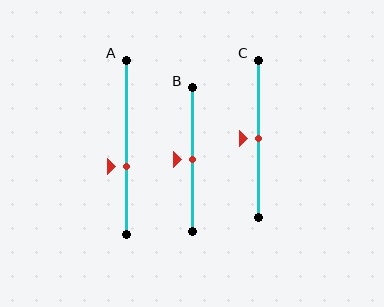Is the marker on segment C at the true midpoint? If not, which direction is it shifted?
Yes, the marker on segment C is at the true midpoint.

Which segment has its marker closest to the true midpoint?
Segment B has its marker closest to the true midpoint.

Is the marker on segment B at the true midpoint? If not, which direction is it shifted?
Yes, the marker on segment B is at the true midpoint.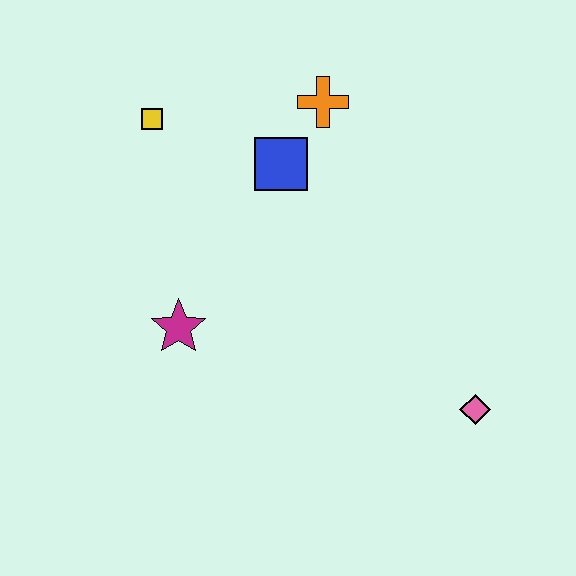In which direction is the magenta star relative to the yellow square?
The magenta star is below the yellow square.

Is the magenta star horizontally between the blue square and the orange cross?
No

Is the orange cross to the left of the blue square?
No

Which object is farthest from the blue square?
The pink diamond is farthest from the blue square.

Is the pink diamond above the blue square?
No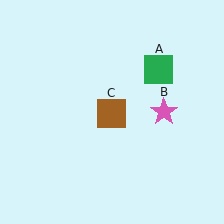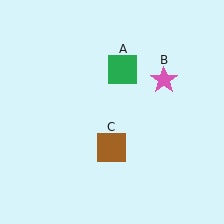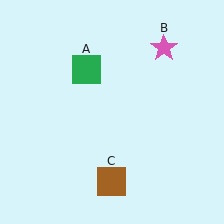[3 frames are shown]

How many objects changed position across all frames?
3 objects changed position: green square (object A), pink star (object B), brown square (object C).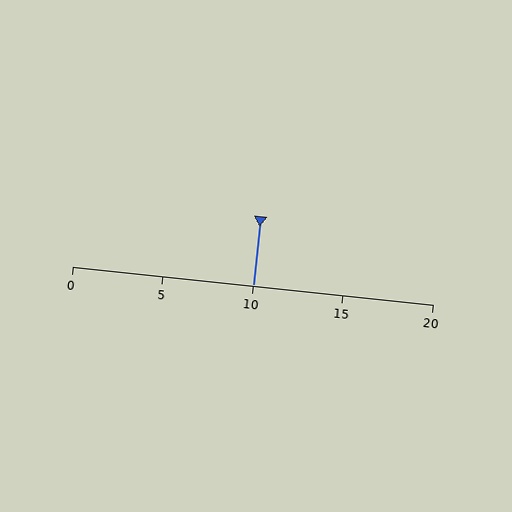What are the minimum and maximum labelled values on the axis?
The axis runs from 0 to 20.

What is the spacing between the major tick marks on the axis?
The major ticks are spaced 5 apart.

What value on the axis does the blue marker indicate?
The marker indicates approximately 10.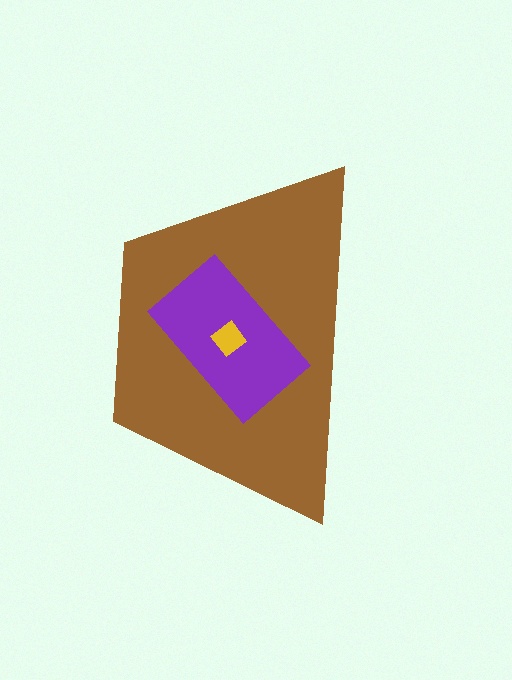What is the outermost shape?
The brown trapezoid.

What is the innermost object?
The yellow diamond.